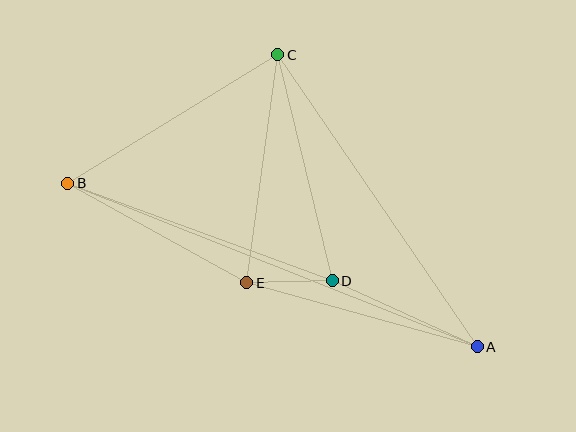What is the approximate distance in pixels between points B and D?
The distance between B and D is approximately 282 pixels.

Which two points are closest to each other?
Points D and E are closest to each other.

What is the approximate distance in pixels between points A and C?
The distance between A and C is approximately 354 pixels.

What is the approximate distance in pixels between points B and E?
The distance between B and E is approximately 205 pixels.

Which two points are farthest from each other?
Points A and B are farthest from each other.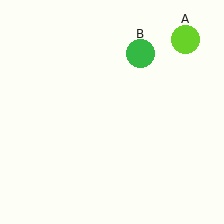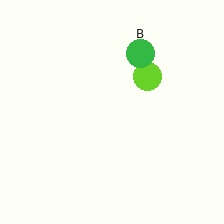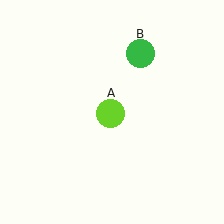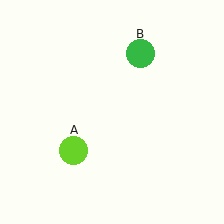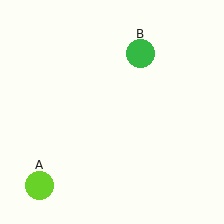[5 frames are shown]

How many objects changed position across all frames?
1 object changed position: lime circle (object A).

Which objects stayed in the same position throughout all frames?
Green circle (object B) remained stationary.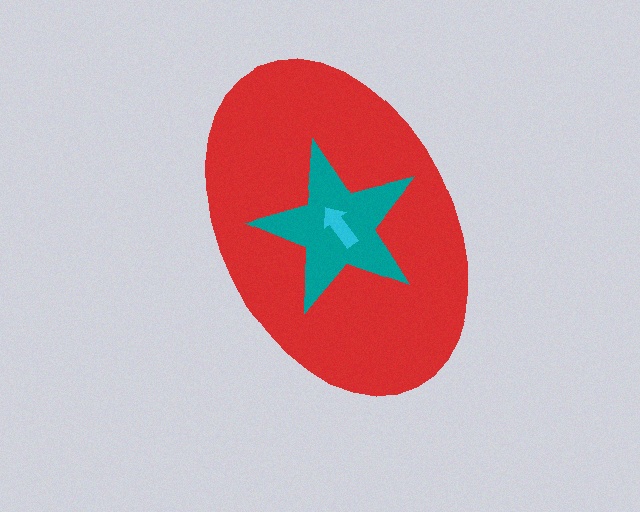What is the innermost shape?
The cyan arrow.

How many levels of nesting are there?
3.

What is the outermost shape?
The red ellipse.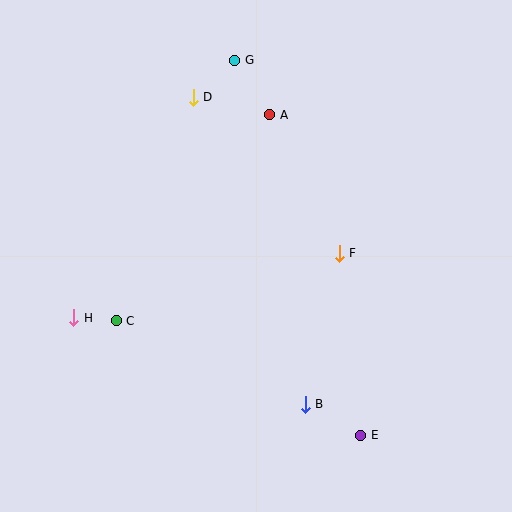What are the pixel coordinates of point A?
Point A is at (270, 115).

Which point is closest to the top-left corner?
Point D is closest to the top-left corner.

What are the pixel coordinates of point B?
Point B is at (305, 404).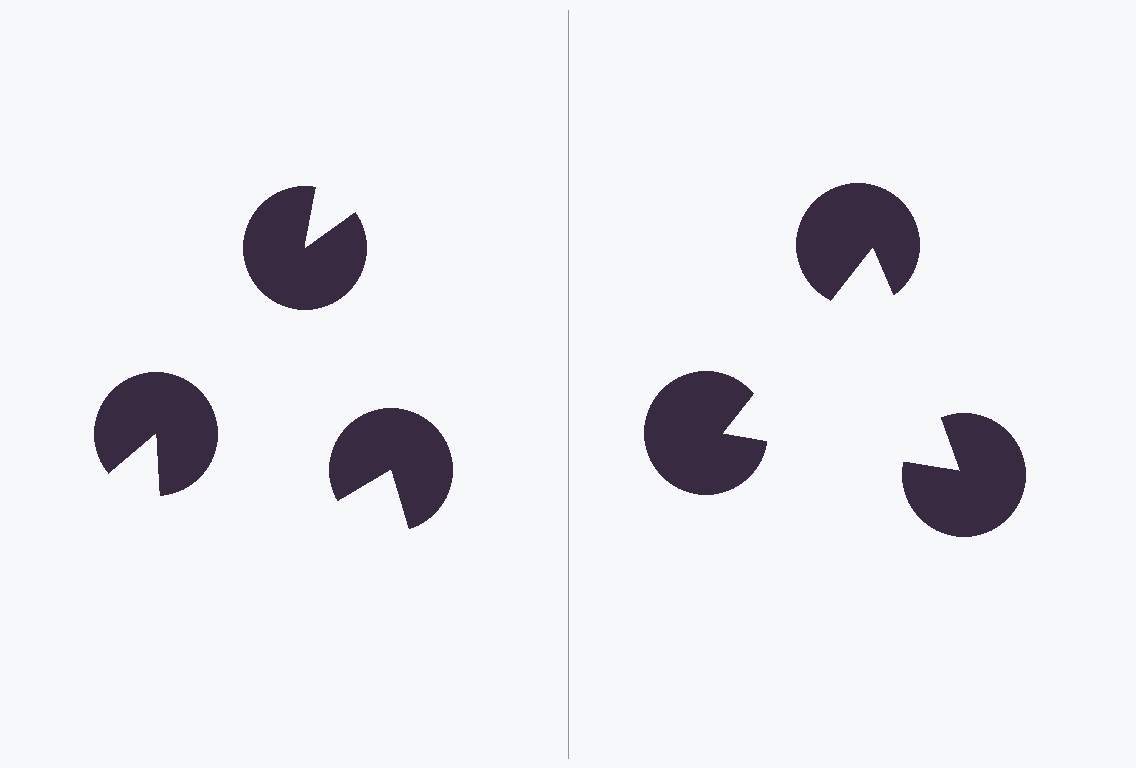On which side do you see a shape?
An illusory triangle appears on the right side. On the left side the wedge cuts are rotated, so no coherent shape forms.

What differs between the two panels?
The pac-man discs are positioned identically on both sides; only the wedge orientations differ. On the right they align to a triangle; on the left they are misaligned.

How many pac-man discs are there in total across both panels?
6 — 3 on each side.